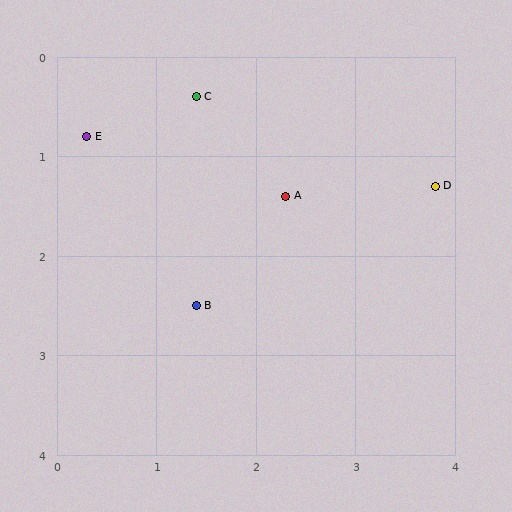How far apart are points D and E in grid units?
Points D and E are about 3.5 grid units apart.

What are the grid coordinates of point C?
Point C is at approximately (1.4, 0.4).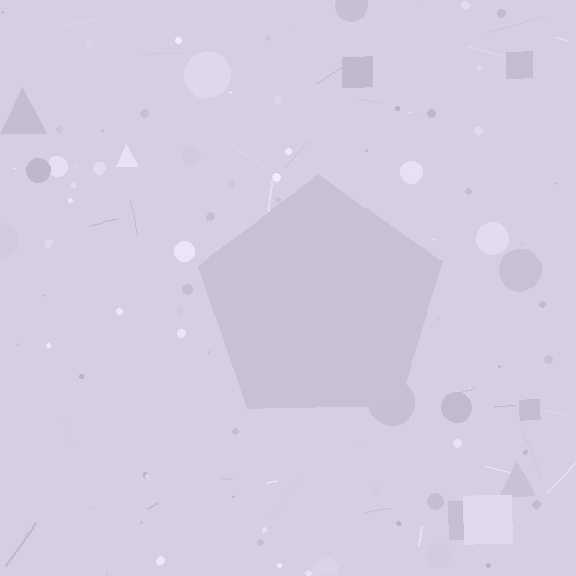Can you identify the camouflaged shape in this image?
The camouflaged shape is a pentagon.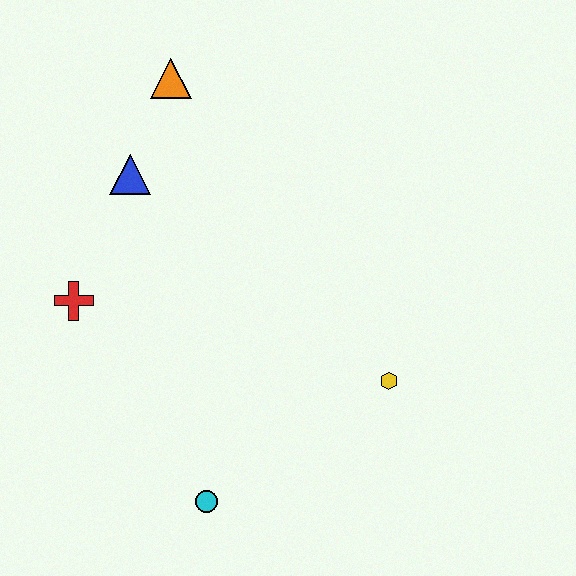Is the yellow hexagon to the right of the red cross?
Yes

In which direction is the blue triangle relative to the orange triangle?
The blue triangle is below the orange triangle.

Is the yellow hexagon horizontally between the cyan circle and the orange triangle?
No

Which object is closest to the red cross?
The blue triangle is closest to the red cross.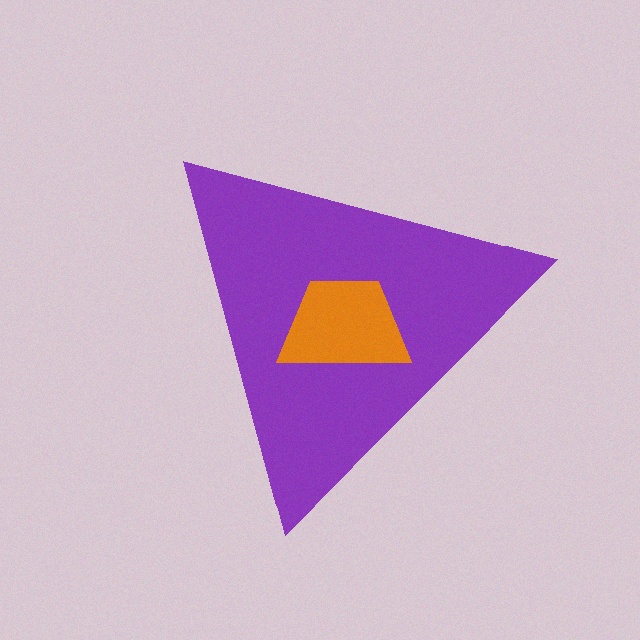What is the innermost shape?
The orange trapezoid.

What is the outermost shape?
The purple triangle.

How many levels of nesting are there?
2.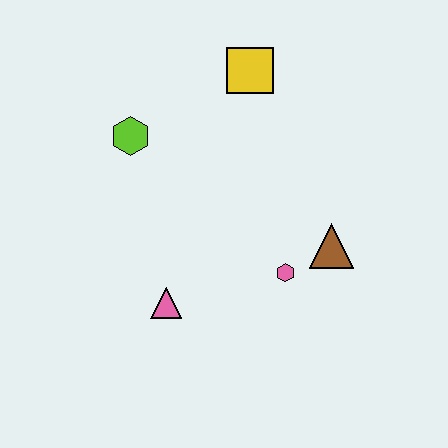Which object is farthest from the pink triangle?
The yellow square is farthest from the pink triangle.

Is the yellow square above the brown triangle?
Yes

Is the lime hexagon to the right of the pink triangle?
No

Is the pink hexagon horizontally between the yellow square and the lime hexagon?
No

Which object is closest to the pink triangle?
The pink hexagon is closest to the pink triangle.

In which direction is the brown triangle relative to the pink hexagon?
The brown triangle is to the right of the pink hexagon.